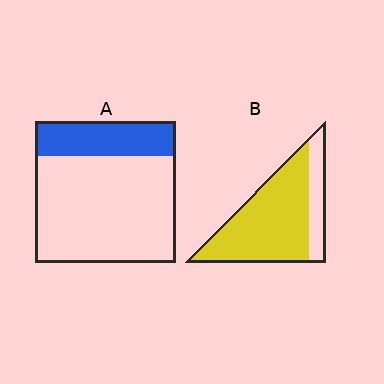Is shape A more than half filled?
No.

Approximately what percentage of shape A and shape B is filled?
A is approximately 25% and B is approximately 75%.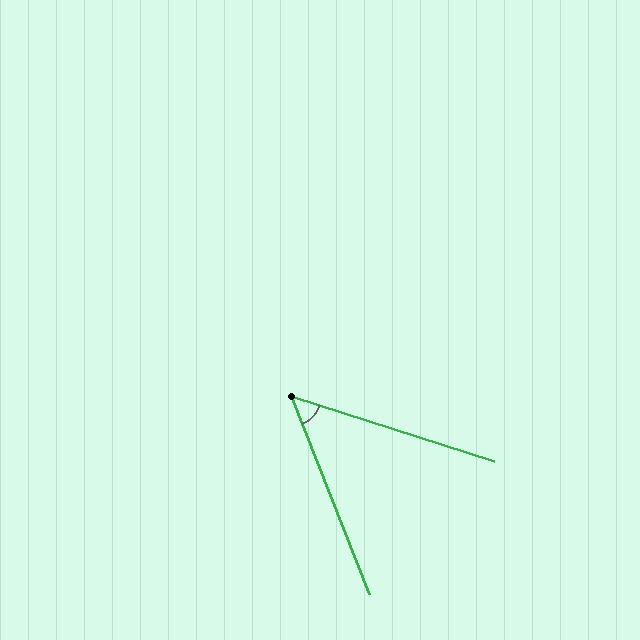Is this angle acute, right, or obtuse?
It is acute.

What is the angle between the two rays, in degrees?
Approximately 51 degrees.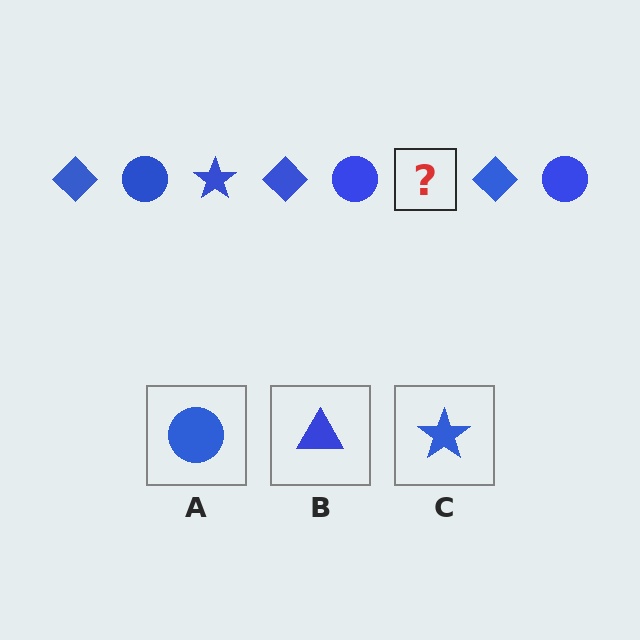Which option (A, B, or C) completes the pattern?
C.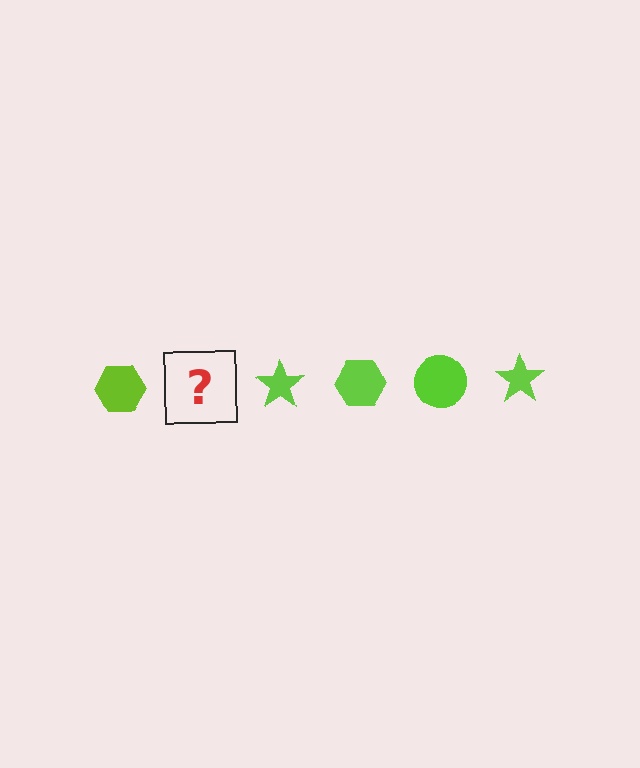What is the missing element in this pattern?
The missing element is a lime circle.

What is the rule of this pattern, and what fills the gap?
The rule is that the pattern cycles through hexagon, circle, star shapes in lime. The gap should be filled with a lime circle.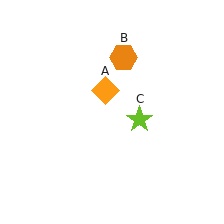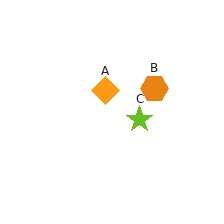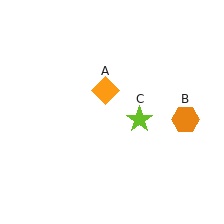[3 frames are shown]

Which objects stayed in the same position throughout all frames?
Orange diamond (object A) and lime star (object C) remained stationary.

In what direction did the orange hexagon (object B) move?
The orange hexagon (object B) moved down and to the right.